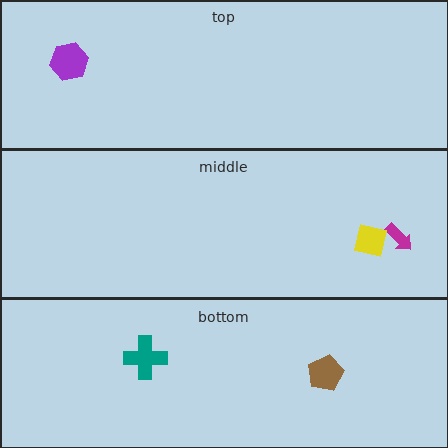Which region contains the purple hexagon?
The top region.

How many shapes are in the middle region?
2.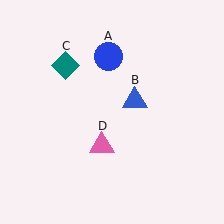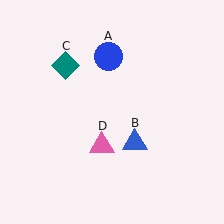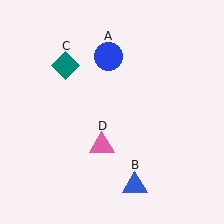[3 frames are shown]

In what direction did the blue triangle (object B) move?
The blue triangle (object B) moved down.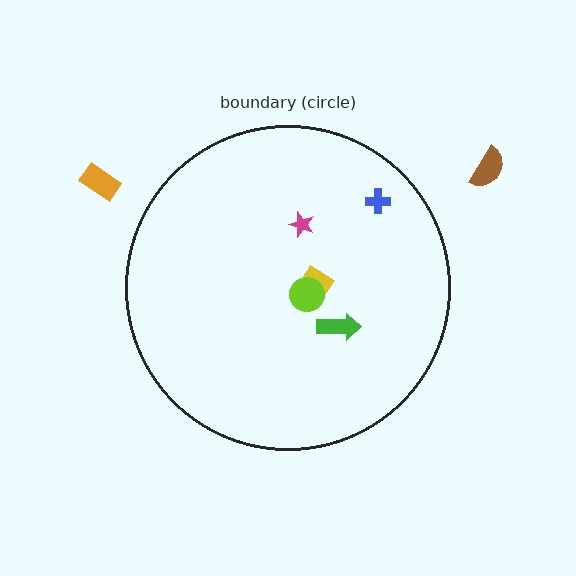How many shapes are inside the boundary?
5 inside, 2 outside.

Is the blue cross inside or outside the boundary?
Inside.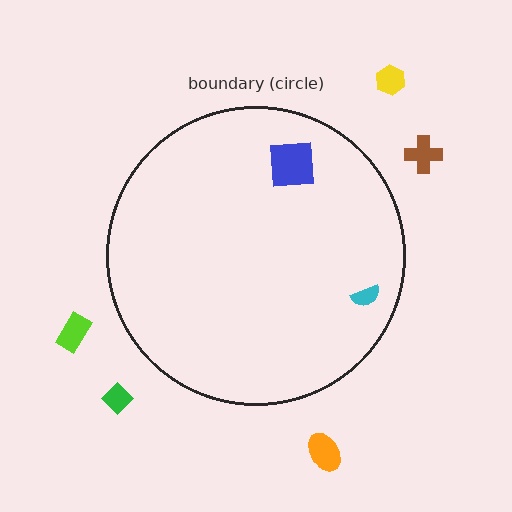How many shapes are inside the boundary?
2 inside, 5 outside.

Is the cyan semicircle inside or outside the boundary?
Inside.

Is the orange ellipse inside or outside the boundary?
Outside.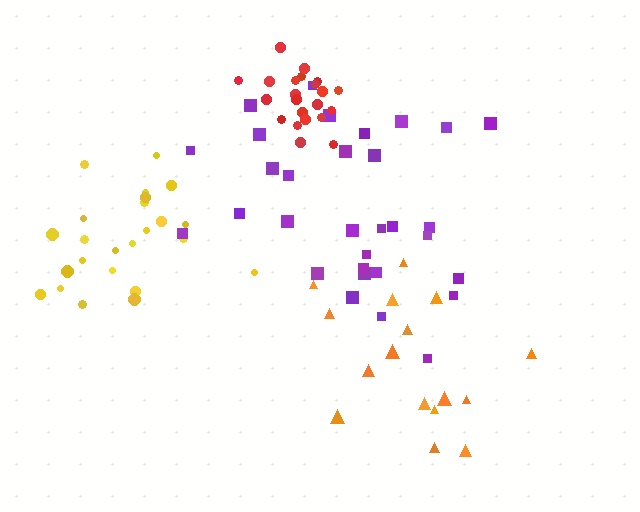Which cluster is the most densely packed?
Red.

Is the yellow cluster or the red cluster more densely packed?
Red.